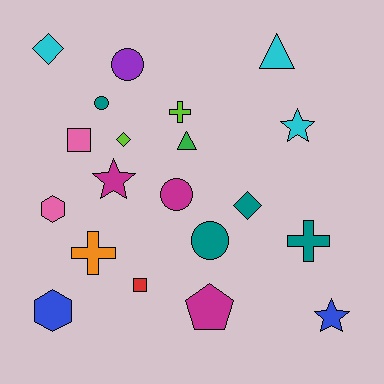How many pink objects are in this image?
There are 2 pink objects.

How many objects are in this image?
There are 20 objects.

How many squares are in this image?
There are 2 squares.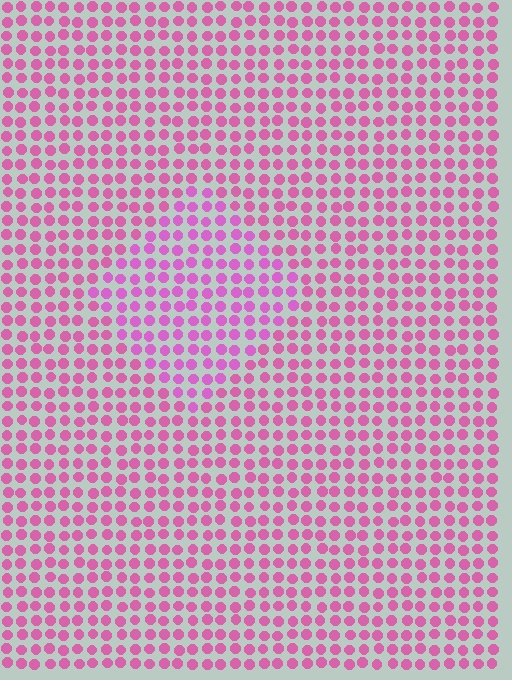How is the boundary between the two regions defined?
The boundary is defined purely by a slight shift in hue (about 18 degrees). Spacing, size, and orientation are identical on both sides.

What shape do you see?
I see a diamond.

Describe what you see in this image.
The image is filled with small pink elements in a uniform arrangement. A diamond-shaped region is visible where the elements are tinted to a slightly different hue, forming a subtle color boundary.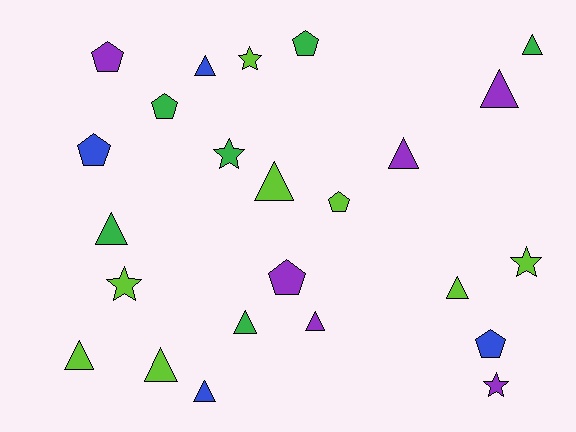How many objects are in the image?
There are 24 objects.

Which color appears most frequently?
Lime, with 8 objects.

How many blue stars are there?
There are no blue stars.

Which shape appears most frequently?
Triangle, with 12 objects.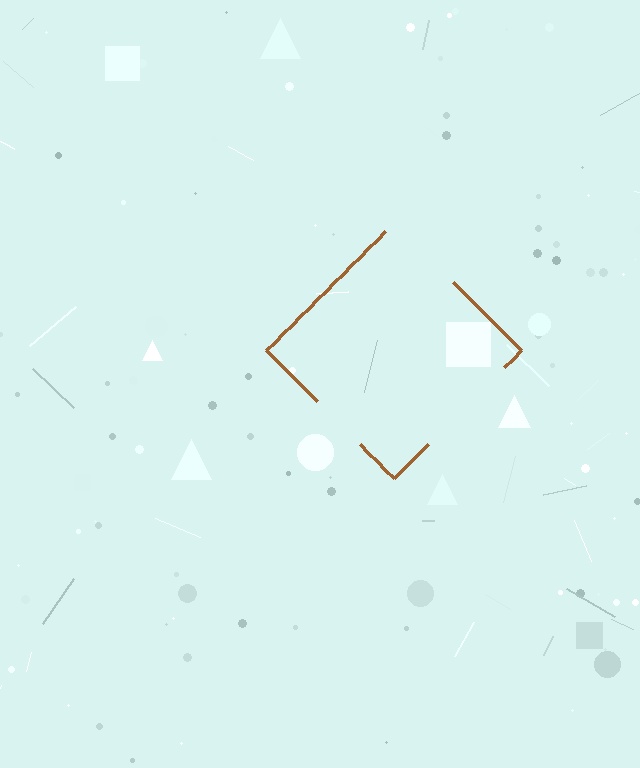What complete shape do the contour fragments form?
The contour fragments form a diamond.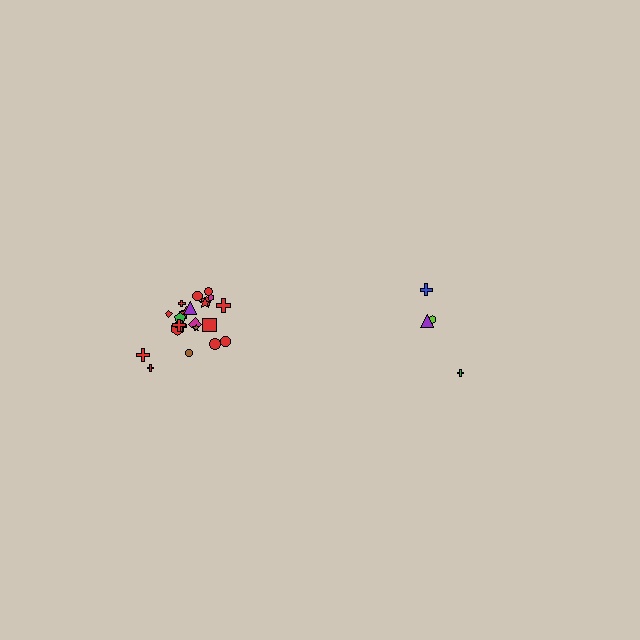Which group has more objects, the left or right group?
The left group.